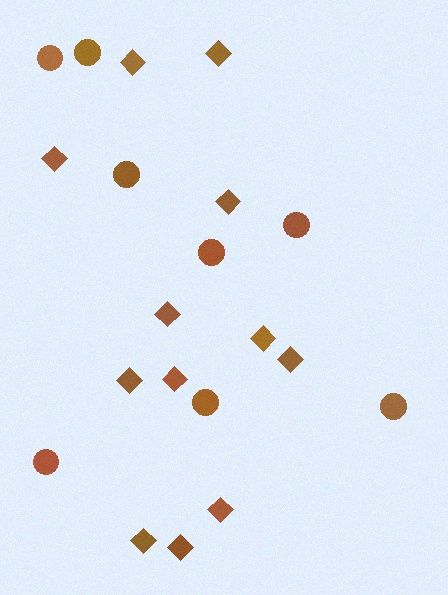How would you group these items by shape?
There are 2 groups: one group of circles (8) and one group of diamonds (12).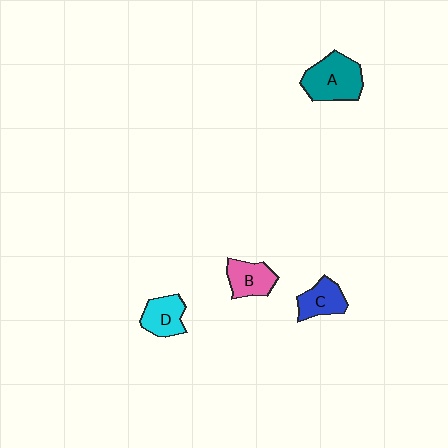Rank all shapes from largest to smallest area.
From largest to smallest: A (teal), D (cyan), B (pink), C (blue).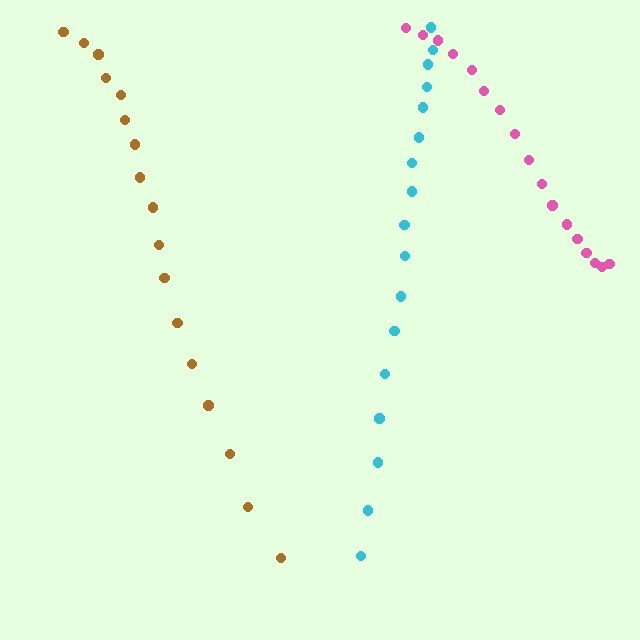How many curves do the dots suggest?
There are 3 distinct paths.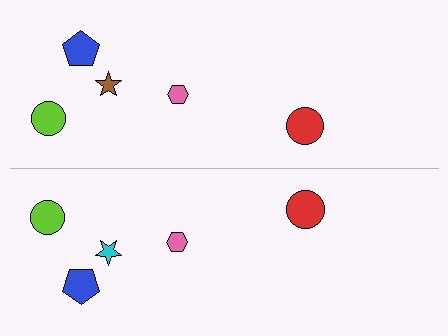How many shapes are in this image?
There are 10 shapes in this image.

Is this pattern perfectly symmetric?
No, the pattern is not perfectly symmetric. The cyan star on the bottom side breaks the symmetry — its mirror counterpart is brown.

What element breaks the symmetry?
The cyan star on the bottom side breaks the symmetry — its mirror counterpart is brown.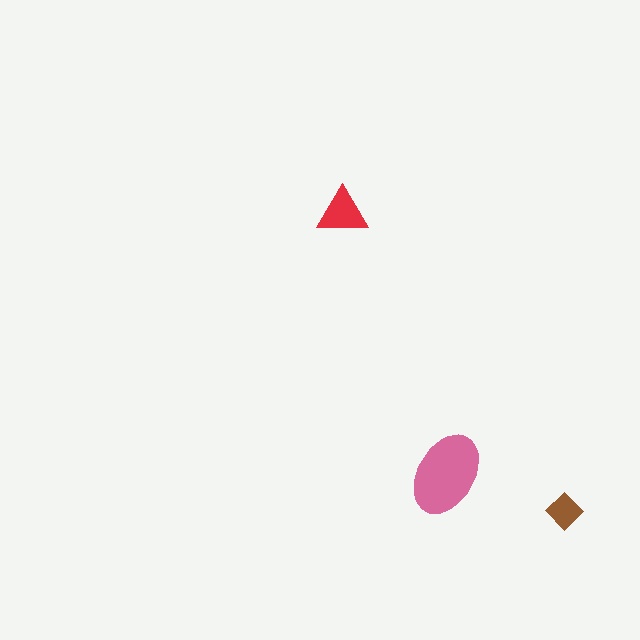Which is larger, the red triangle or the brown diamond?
The red triangle.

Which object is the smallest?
The brown diamond.